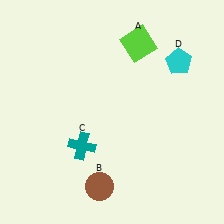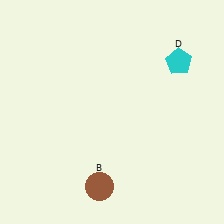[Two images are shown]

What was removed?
The teal cross (C), the lime square (A) were removed in Image 2.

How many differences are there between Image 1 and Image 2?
There are 2 differences between the two images.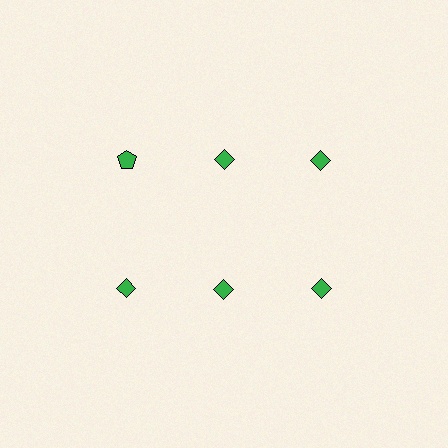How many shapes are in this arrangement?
There are 6 shapes arranged in a grid pattern.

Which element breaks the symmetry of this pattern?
The green pentagon in the top row, leftmost column breaks the symmetry. All other shapes are green diamonds.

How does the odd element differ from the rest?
It has a different shape: pentagon instead of diamond.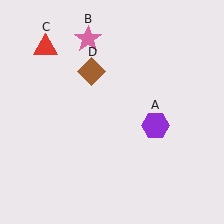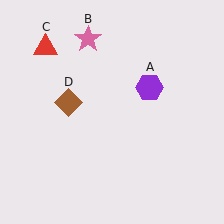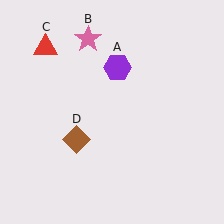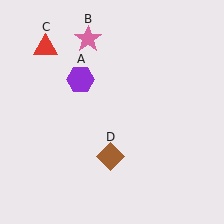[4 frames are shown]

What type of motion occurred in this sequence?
The purple hexagon (object A), brown diamond (object D) rotated counterclockwise around the center of the scene.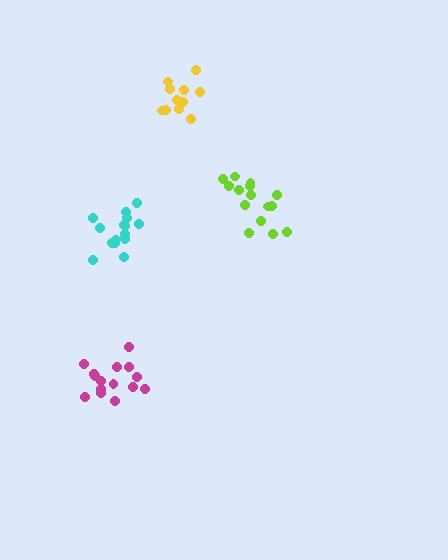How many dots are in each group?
Group 1: 12 dots, Group 2: 15 dots, Group 3: 15 dots, Group 4: 15 dots (57 total).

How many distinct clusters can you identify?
There are 4 distinct clusters.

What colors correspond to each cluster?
The clusters are colored: yellow, cyan, magenta, lime.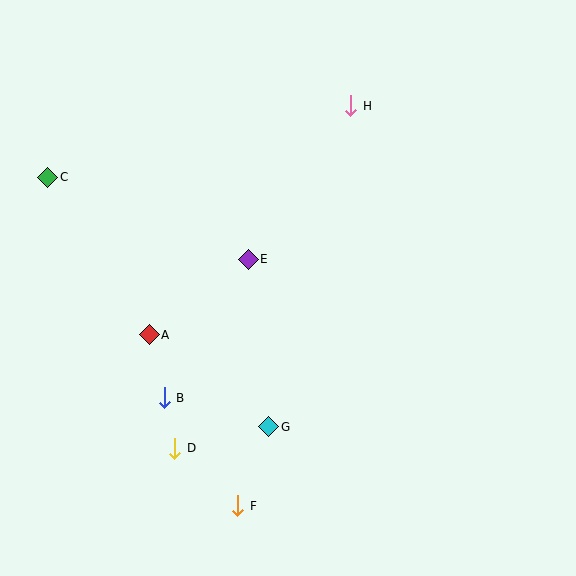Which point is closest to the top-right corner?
Point H is closest to the top-right corner.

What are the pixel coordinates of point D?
Point D is at (175, 448).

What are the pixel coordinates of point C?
Point C is at (48, 177).